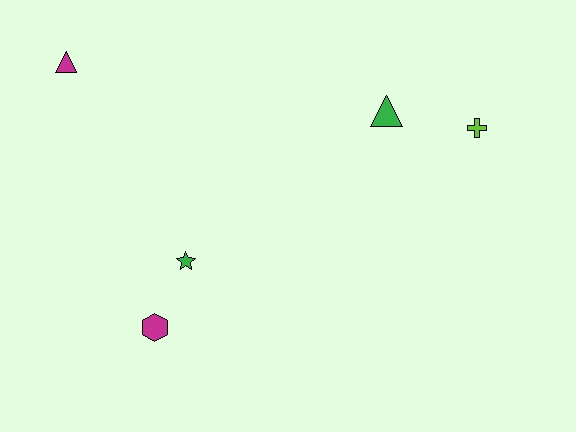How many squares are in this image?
There are no squares.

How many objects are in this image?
There are 5 objects.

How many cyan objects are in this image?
There are no cyan objects.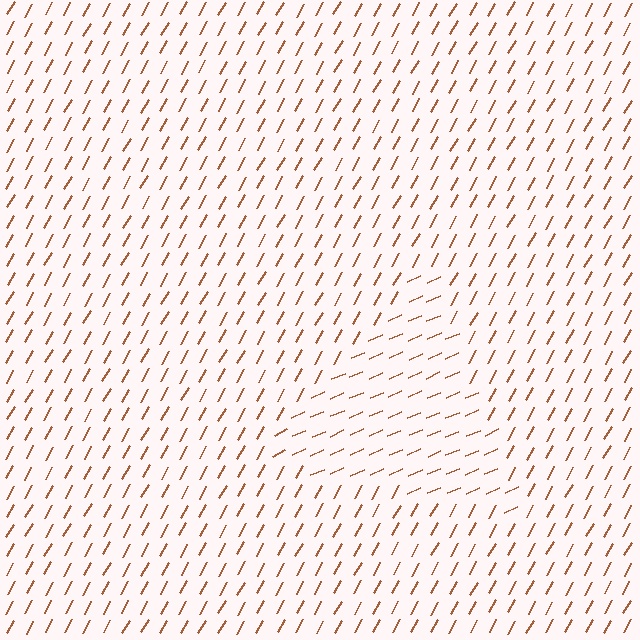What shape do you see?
I see a triangle.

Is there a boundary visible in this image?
Yes, there is a texture boundary formed by a change in line orientation.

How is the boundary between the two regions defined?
The boundary is defined purely by a change in line orientation (approximately 38 degrees difference). All lines are the same color and thickness.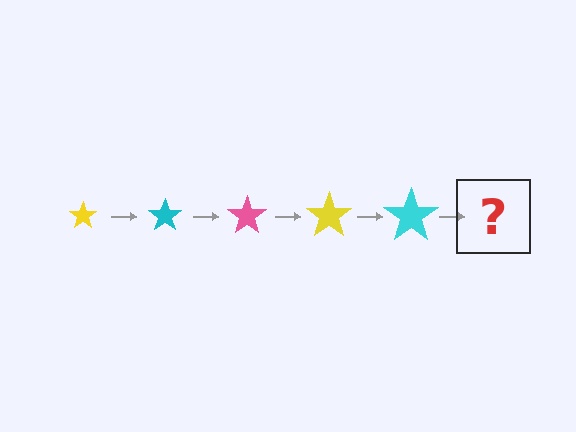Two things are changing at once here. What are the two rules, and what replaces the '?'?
The two rules are that the star grows larger each step and the color cycles through yellow, cyan, and pink. The '?' should be a pink star, larger than the previous one.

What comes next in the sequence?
The next element should be a pink star, larger than the previous one.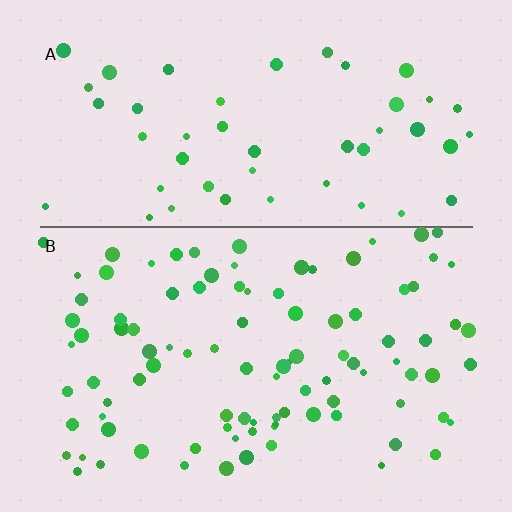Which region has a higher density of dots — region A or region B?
B (the bottom).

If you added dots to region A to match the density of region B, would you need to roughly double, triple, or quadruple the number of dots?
Approximately double.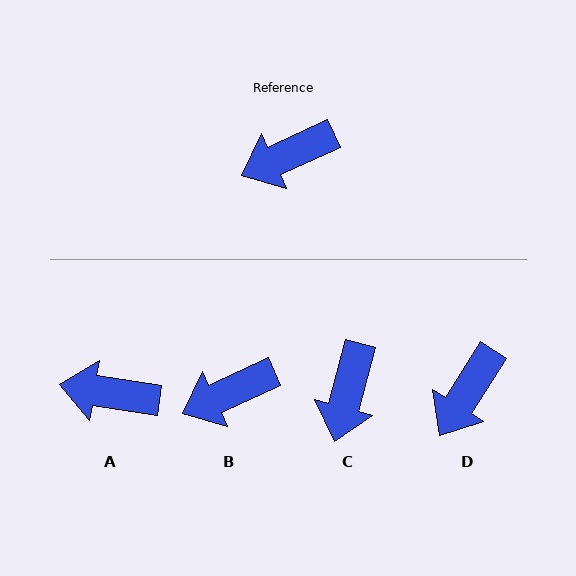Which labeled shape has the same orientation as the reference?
B.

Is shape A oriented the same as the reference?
No, it is off by about 34 degrees.